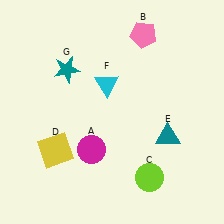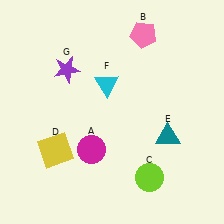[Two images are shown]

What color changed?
The star (G) changed from teal in Image 1 to purple in Image 2.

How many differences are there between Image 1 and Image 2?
There is 1 difference between the two images.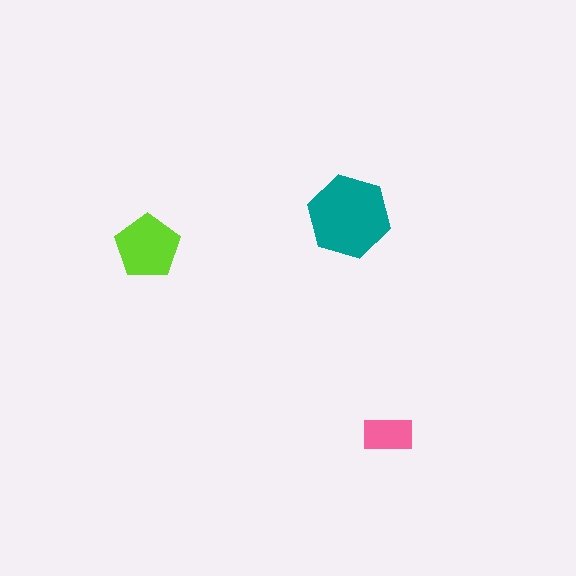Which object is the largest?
The teal hexagon.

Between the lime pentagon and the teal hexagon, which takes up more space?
The teal hexagon.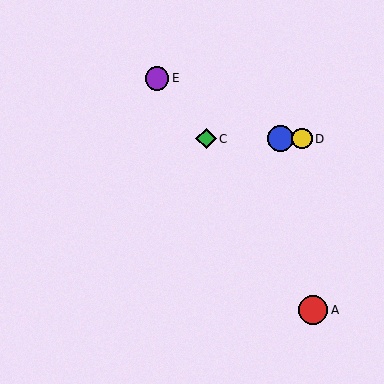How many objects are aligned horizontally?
3 objects (B, C, D) are aligned horizontally.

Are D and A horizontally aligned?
No, D is at y≈139 and A is at y≈310.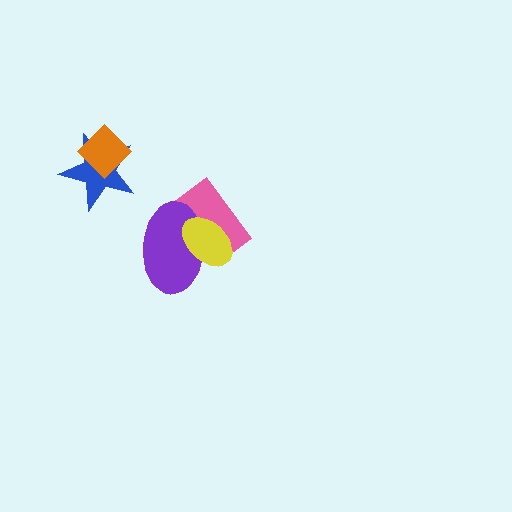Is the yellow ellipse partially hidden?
No, no other shape covers it.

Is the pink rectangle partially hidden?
Yes, it is partially covered by another shape.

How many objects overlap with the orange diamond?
1 object overlaps with the orange diamond.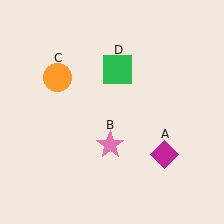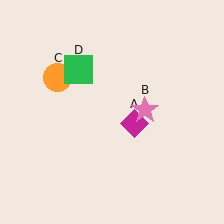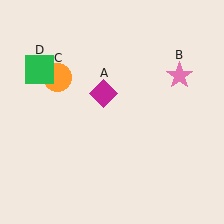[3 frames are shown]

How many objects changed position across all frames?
3 objects changed position: magenta diamond (object A), pink star (object B), green square (object D).